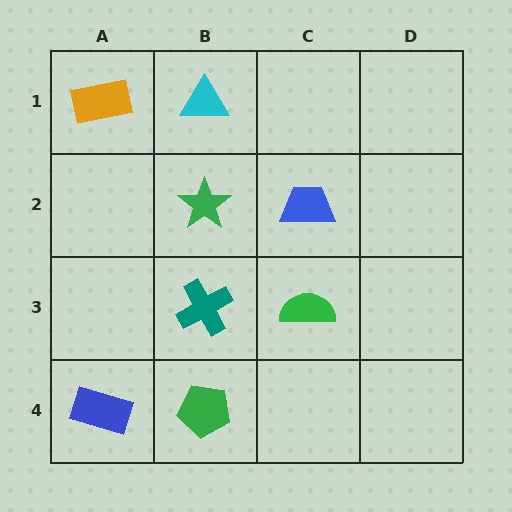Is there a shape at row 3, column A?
No, that cell is empty.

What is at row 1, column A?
An orange rectangle.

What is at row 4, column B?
A green pentagon.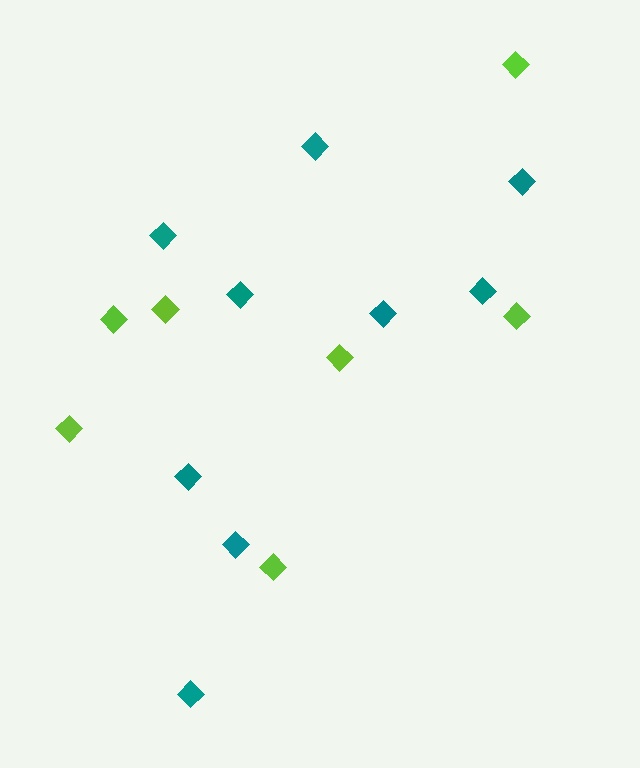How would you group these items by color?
There are 2 groups: one group of teal diamonds (9) and one group of lime diamonds (7).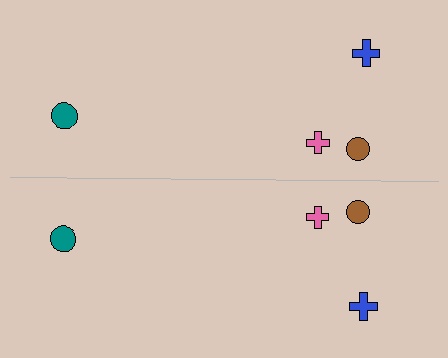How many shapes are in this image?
There are 8 shapes in this image.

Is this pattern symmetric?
Yes, this pattern has bilateral (reflection) symmetry.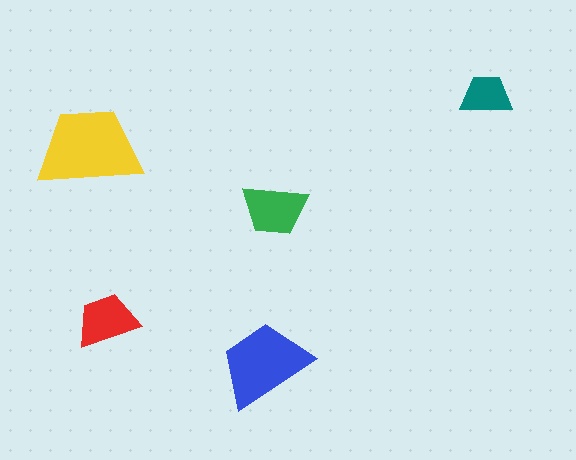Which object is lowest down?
The blue trapezoid is bottommost.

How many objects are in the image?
There are 5 objects in the image.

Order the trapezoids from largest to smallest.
the yellow one, the blue one, the green one, the red one, the teal one.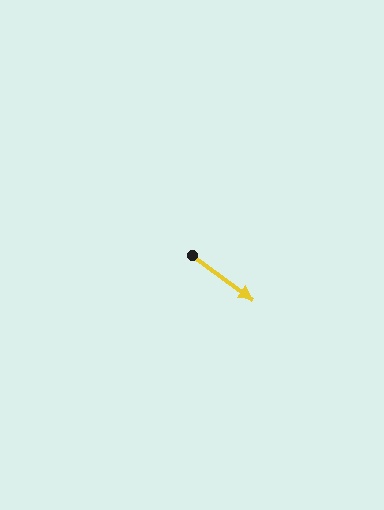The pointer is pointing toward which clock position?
Roughly 4 o'clock.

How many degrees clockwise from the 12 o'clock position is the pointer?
Approximately 126 degrees.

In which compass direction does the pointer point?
Southeast.